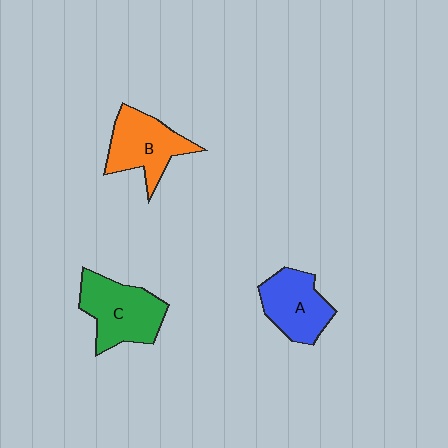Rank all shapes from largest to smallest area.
From largest to smallest: C (green), B (orange), A (blue).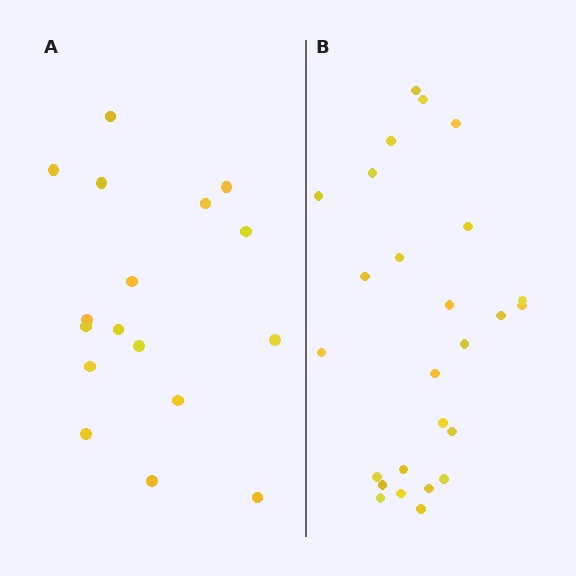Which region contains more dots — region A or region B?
Region B (the right region) has more dots.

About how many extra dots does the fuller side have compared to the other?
Region B has roughly 8 or so more dots than region A.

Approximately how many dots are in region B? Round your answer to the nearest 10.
About 30 dots. (The exact count is 26, which rounds to 30.)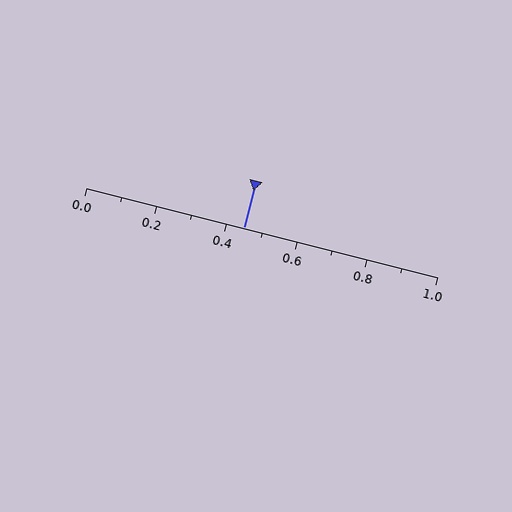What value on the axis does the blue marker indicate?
The marker indicates approximately 0.45.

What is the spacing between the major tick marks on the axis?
The major ticks are spaced 0.2 apart.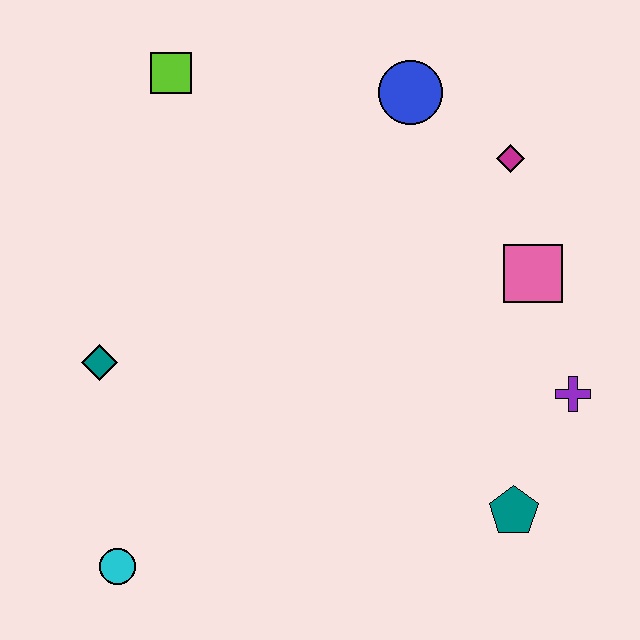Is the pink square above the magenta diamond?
No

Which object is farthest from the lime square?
The teal pentagon is farthest from the lime square.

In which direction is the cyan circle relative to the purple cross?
The cyan circle is to the left of the purple cross.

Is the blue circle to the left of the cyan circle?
No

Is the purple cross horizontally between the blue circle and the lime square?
No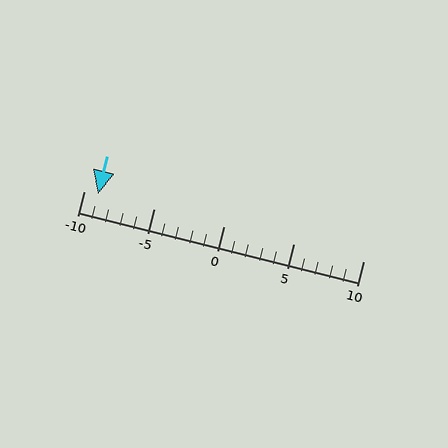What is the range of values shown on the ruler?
The ruler shows values from -10 to 10.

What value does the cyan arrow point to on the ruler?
The cyan arrow points to approximately -9.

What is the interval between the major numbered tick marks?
The major tick marks are spaced 5 units apart.